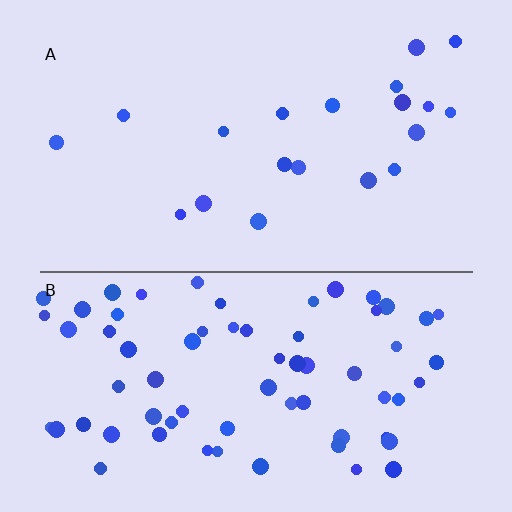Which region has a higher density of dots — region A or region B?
B (the bottom).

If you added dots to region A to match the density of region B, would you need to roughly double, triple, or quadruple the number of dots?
Approximately triple.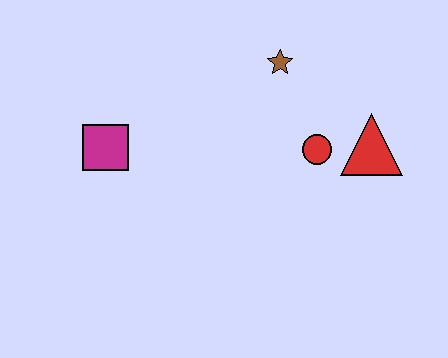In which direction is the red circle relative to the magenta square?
The red circle is to the right of the magenta square.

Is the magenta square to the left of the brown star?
Yes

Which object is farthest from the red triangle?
The magenta square is farthest from the red triangle.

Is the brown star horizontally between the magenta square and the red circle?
Yes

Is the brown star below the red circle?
No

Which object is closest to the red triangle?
The red circle is closest to the red triangle.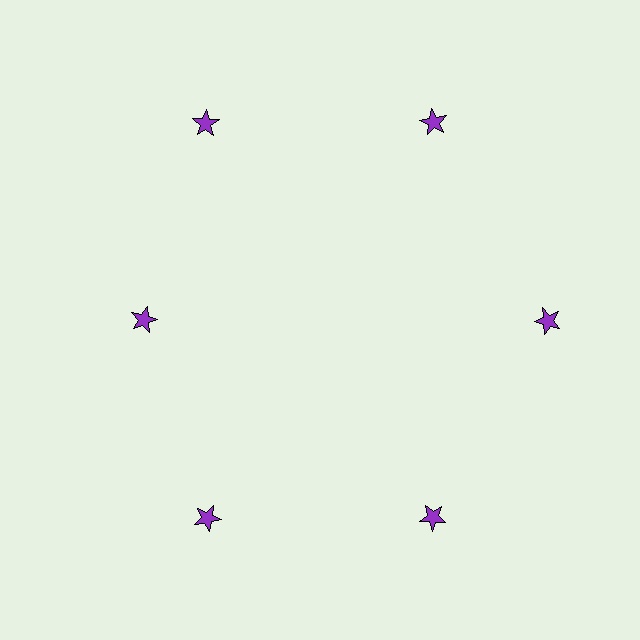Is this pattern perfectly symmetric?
No. The 6 purple stars are arranged in a ring, but one element near the 9 o'clock position is pulled inward toward the center, breaking the 6-fold rotational symmetry.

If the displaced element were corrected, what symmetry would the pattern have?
It would have 6-fold rotational symmetry — the pattern would map onto itself every 60 degrees.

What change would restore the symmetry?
The symmetry would be restored by moving it outward, back onto the ring so that all 6 stars sit at equal angles and equal distance from the center.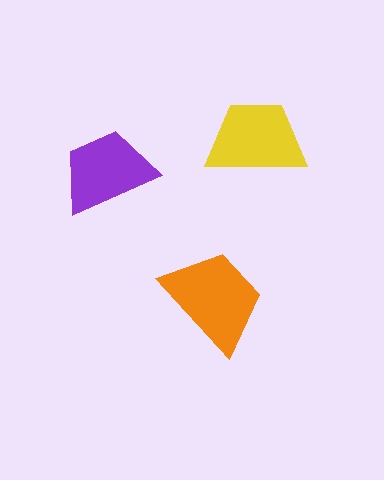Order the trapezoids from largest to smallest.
the orange one, the yellow one, the purple one.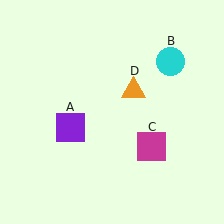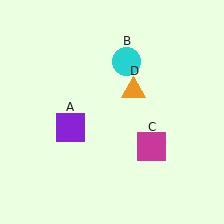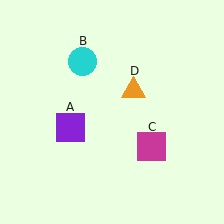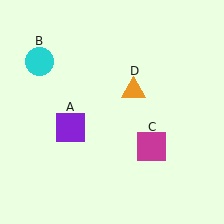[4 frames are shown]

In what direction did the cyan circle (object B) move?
The cyan circle (object B) moved left.